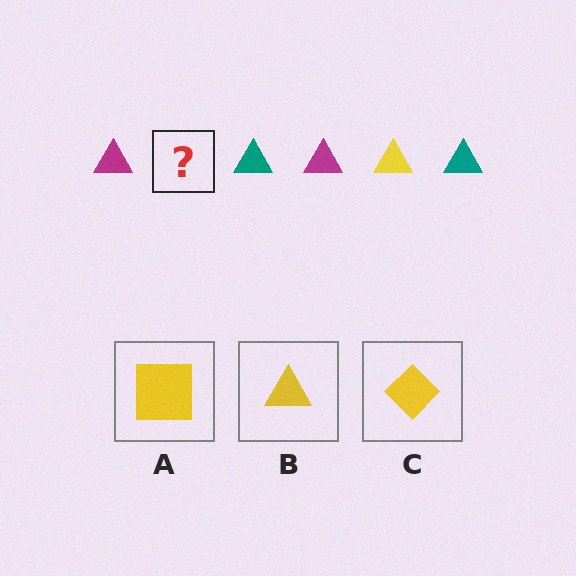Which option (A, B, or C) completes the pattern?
B.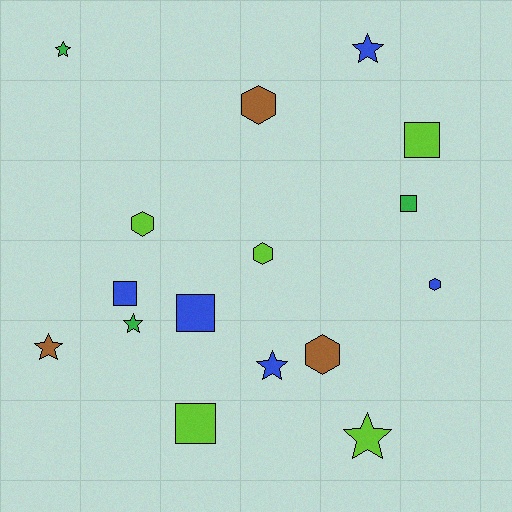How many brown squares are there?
There are no brown squares.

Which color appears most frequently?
Blue, with 5 objects.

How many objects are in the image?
There are 16 objects.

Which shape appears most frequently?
Star, with 6 objects.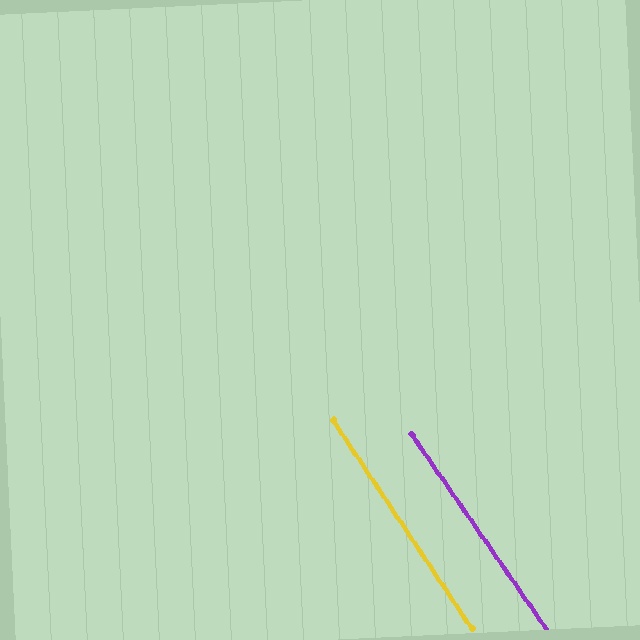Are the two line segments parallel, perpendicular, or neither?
Parallel — their directions differ by only 1.0°.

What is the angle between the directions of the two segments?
Approximately 1 degree.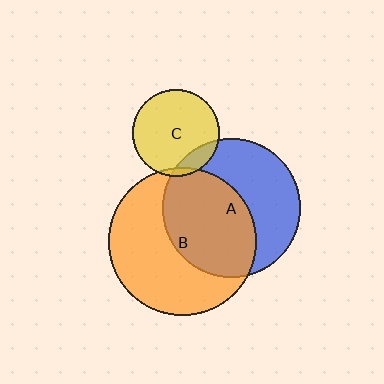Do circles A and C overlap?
Yes.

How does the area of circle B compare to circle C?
Approximately 2.9 times.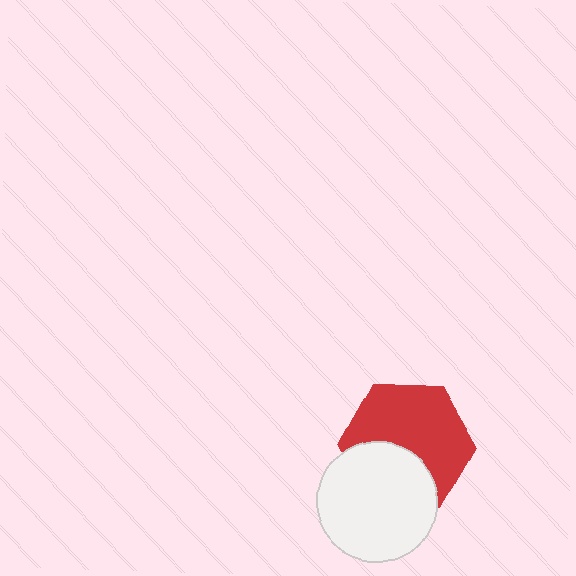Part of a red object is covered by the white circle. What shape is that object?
It is a hexagon.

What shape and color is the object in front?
The object in front is a white circle.